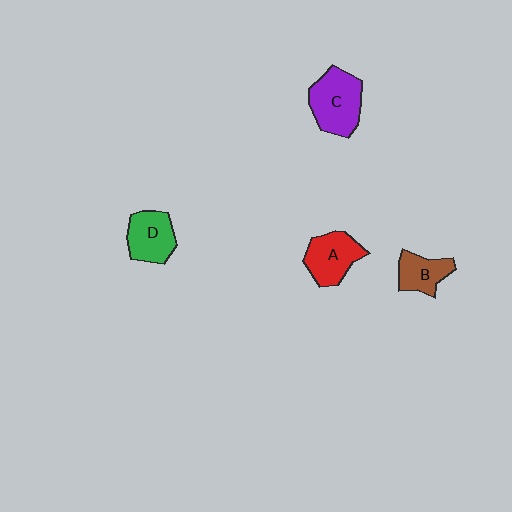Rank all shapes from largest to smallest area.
From largest to smallest: C (purple), A (red), D (green), B (brown).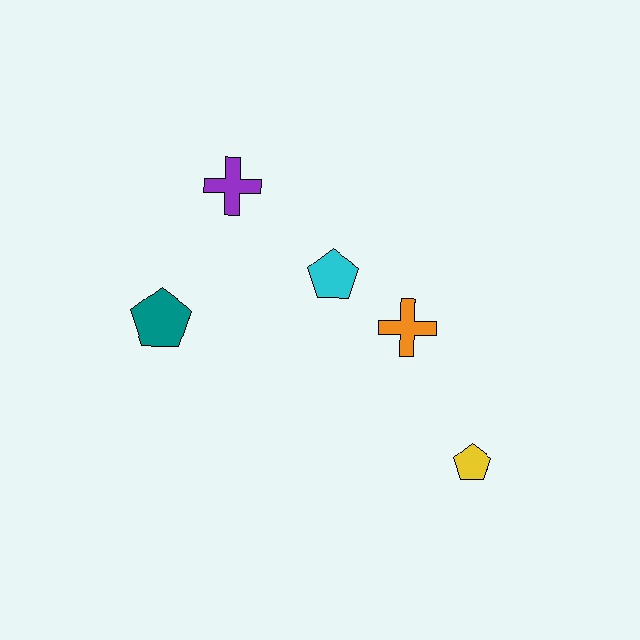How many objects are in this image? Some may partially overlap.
There are 5 objects.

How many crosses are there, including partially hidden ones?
There are 2 crosses.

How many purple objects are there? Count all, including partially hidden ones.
There is 1 purple object.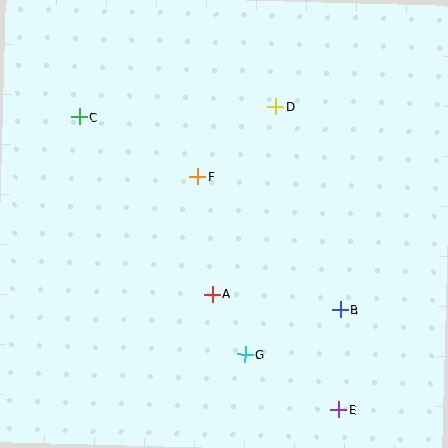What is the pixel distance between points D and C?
The distance between D and C is 197 pixels.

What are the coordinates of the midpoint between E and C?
The midpoint between E and C is at (209, 263).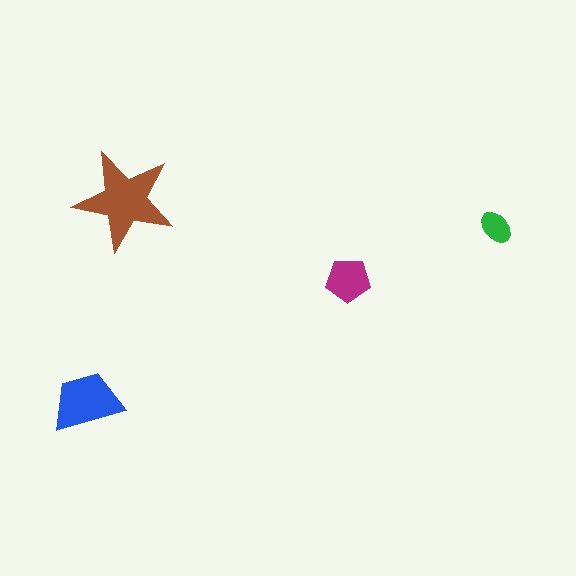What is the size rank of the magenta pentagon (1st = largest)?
3rd.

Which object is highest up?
The brown star is topmost.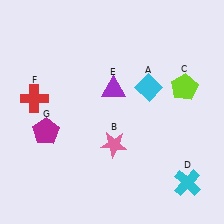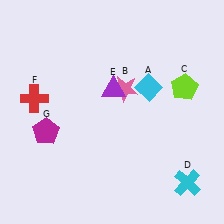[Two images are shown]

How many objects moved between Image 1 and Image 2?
1 object moved between the two images.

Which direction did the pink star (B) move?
The pink star (B) moved up.